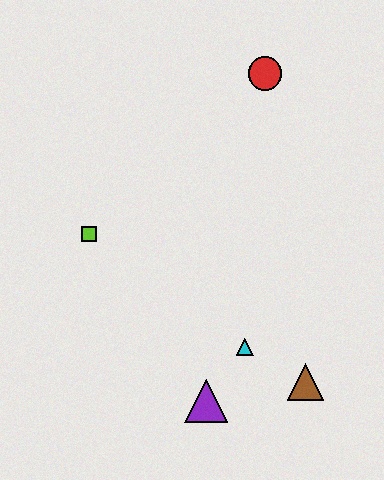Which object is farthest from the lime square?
The brown triangle is farthest from the lime square.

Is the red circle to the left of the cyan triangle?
No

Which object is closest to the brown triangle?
The cyan triangle is closest to the brown triangle.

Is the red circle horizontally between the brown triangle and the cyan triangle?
Yes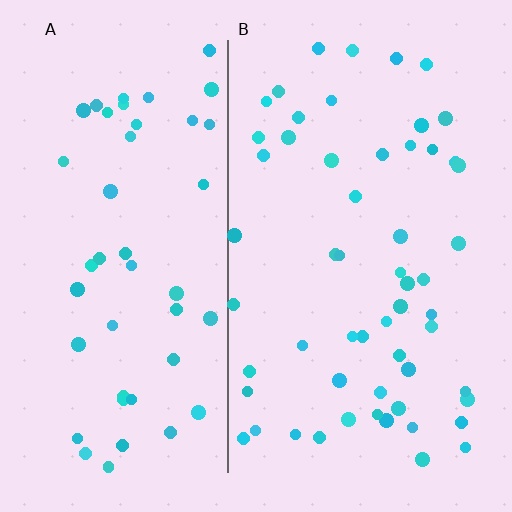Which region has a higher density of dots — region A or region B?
B (the right).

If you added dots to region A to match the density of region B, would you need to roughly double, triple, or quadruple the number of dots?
Approximately double.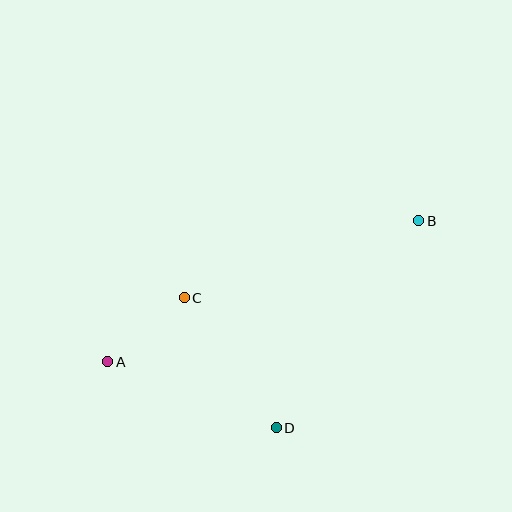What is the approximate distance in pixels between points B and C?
The distance between B and C is approximately 247 pixels.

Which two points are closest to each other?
Points A and C are closest to each other.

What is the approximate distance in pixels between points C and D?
The distance between C and D is approximately 159 pixels.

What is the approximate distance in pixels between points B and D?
The distance between B and D is approximately 251 pixels.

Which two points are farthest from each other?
Points A and B are farthest from each other.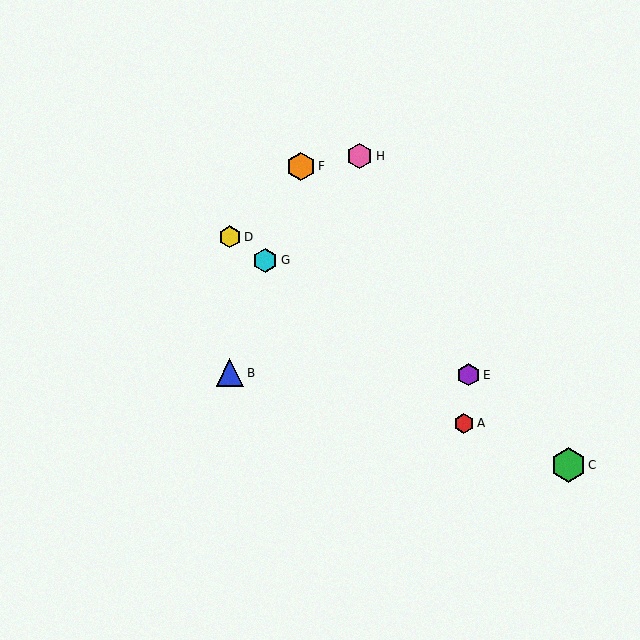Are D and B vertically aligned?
Yes, both are at x≈230.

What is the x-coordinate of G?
Object G is at x≈265.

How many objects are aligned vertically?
2 objects (B, D) are aligned vertically.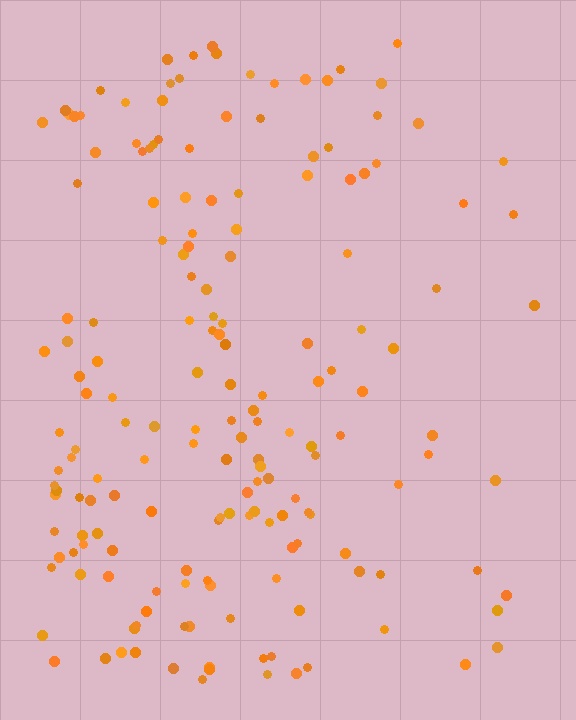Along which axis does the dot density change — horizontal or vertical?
Horizontal.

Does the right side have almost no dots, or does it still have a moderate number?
Still a moderate number, just noticeably fewer than the left.